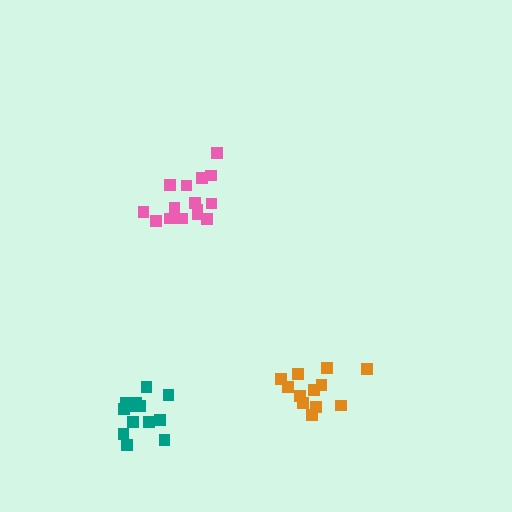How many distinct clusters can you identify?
There are 3 distinct clusters.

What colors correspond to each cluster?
The clusters are colored: pink, orange, teal.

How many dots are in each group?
Group 1: 15 dots, Group 2: 12 dots, Group 3: 13 dots (40 total).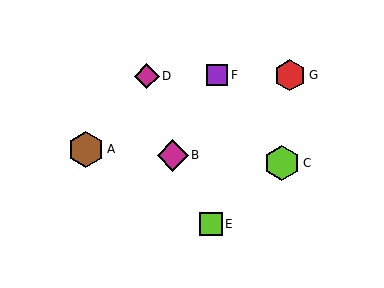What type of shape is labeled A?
Shape A is a brown hexagon.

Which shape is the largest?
The brown hexagon (labeled A) is the largest.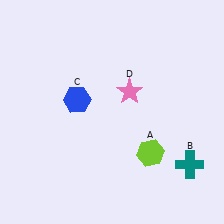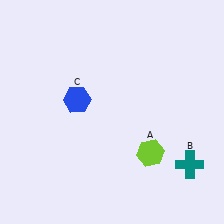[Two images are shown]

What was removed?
The pink star (D) was removed in Image 2.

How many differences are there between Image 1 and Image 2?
There is 1 difference between the two images.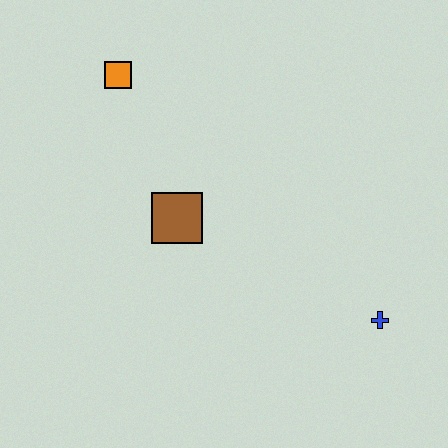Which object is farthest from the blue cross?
The orange square is farthest from the blue cross.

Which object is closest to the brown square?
The orange square is closest to the brown square.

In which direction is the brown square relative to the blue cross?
The brown square is to the left of the blue cross.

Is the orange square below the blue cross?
No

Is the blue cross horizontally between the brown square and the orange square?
No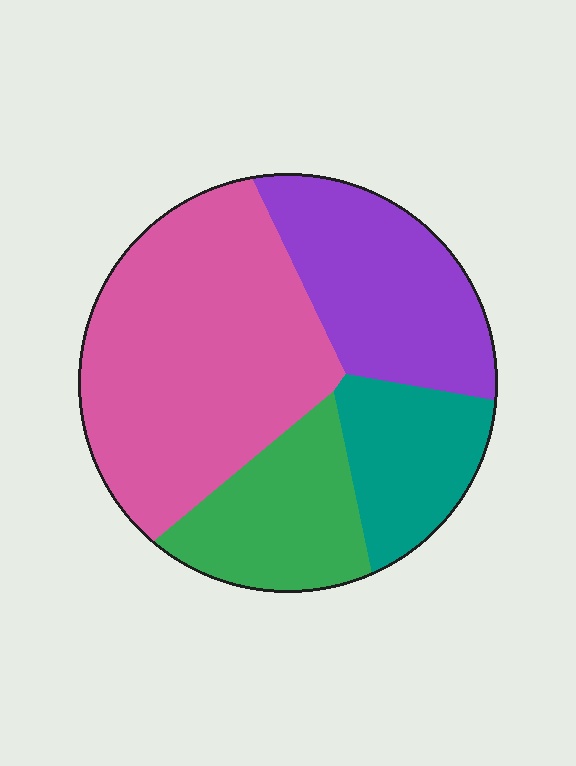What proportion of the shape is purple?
Purple covers roughly 25% of the shape.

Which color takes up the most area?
Pink, at roughly 45%.